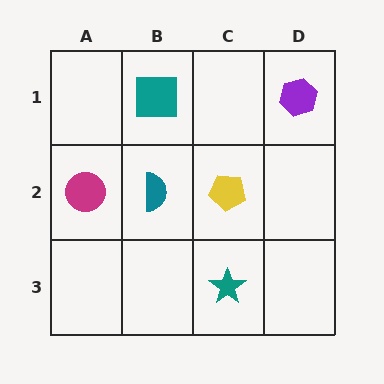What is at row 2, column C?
A yellow pentagon.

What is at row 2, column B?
A teal semicircle.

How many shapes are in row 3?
1 shape.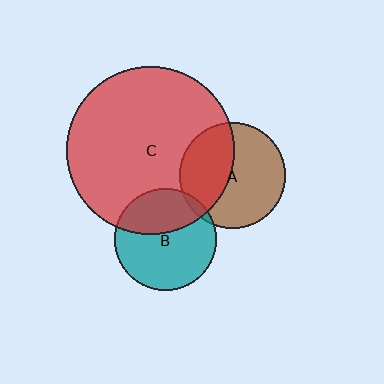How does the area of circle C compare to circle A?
Approximately 2.5 times.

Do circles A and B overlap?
Yes.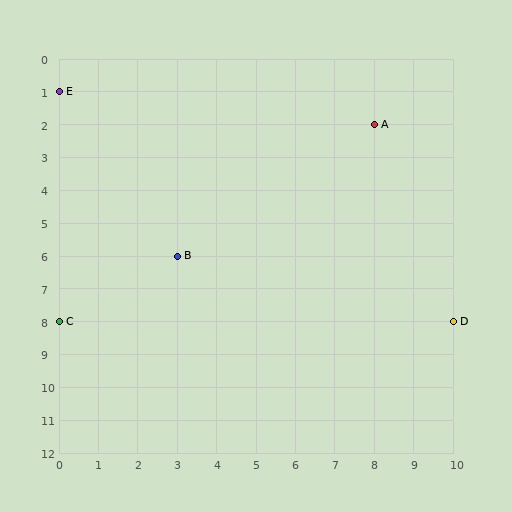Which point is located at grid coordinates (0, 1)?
Point E is at (0, 1).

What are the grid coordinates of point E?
Point E is at grid coordinates (0, 1).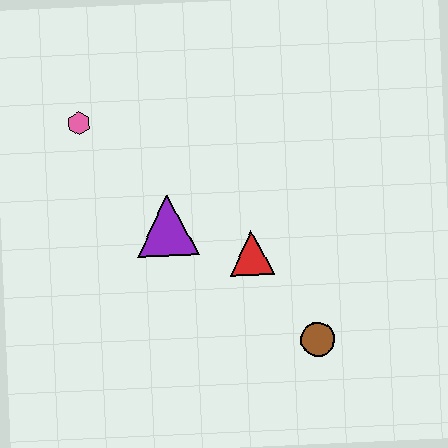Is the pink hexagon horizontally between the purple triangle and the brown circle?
No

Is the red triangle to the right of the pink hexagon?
Yes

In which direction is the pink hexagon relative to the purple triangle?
The pink hexagon is above the purple triangle.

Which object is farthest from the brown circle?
The pink hexagon is farthest from the brown circle.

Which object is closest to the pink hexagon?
The purple triangle is closest to the pink hexagon.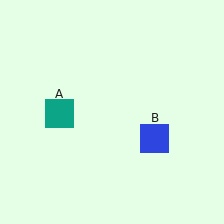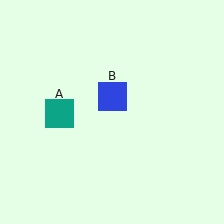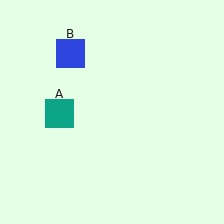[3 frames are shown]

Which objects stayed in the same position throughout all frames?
Teal square (object A) remained stationary.